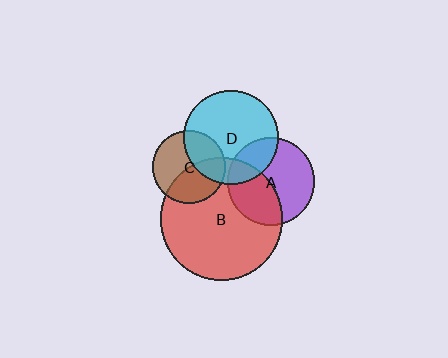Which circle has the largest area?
Circle B (red).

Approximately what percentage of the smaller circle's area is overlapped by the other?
Approximately 35%.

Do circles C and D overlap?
Yes.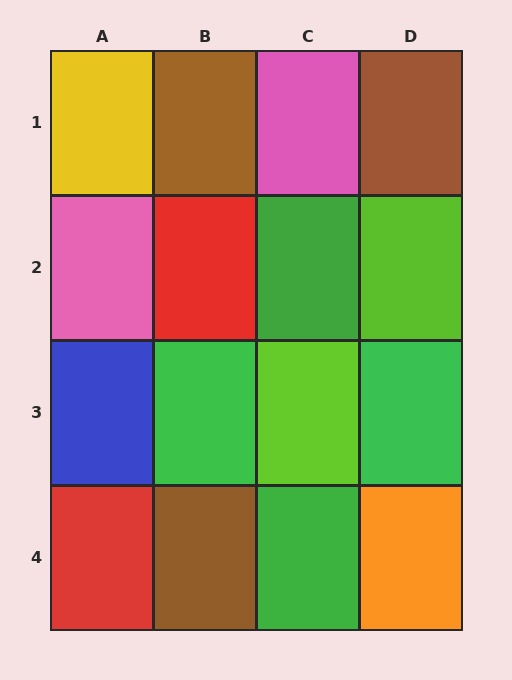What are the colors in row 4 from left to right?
Red, brown, green, orange.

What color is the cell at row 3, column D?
Green.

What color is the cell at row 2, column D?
Lime.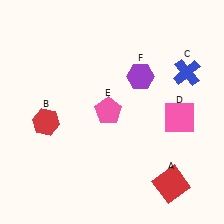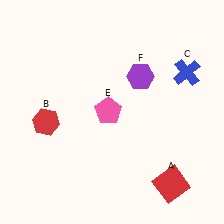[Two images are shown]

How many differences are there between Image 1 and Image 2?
There is 1 difference between the two images.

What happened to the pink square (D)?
The pink square (D) was removed in Image 2. It was in the bottom-right area of Image 1.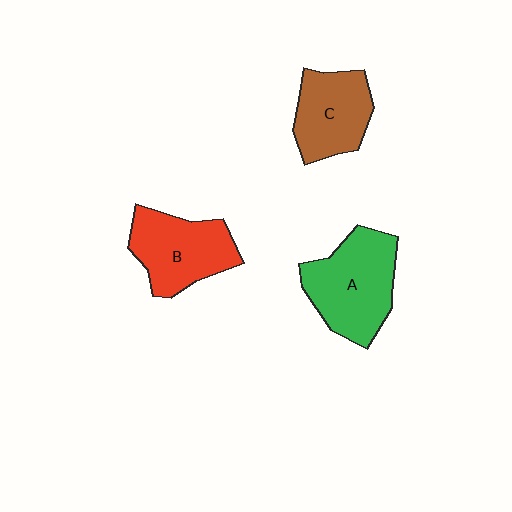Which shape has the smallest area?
Shape C (brown).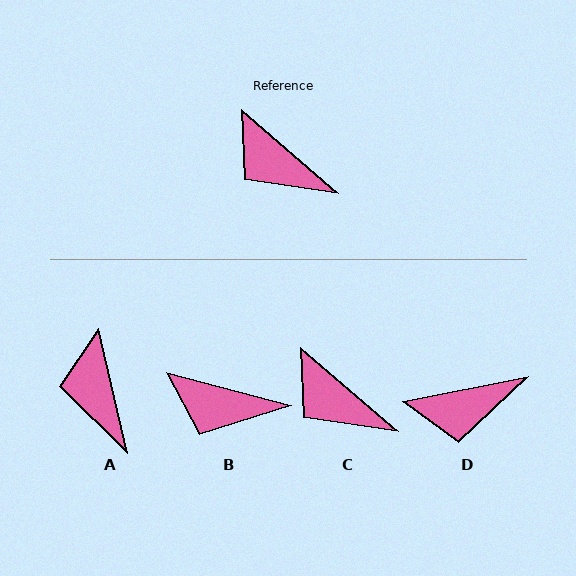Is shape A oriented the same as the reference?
No, it is off by about 36 degrees.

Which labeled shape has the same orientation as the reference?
C.